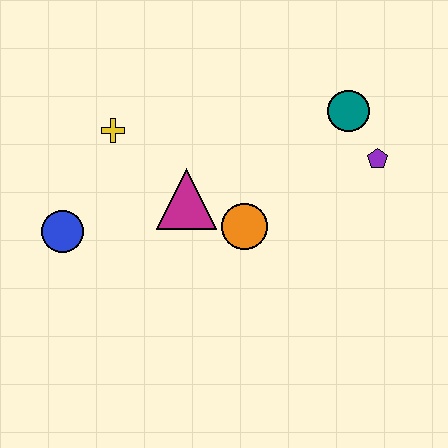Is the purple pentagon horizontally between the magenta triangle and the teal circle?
No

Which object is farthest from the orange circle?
The blue circle is farthest from the orange circle.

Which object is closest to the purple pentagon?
The teal circle is closest to the purple pentagon.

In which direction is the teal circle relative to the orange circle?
The teal circle is above the orange circle.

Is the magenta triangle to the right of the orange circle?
No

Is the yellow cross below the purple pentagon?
No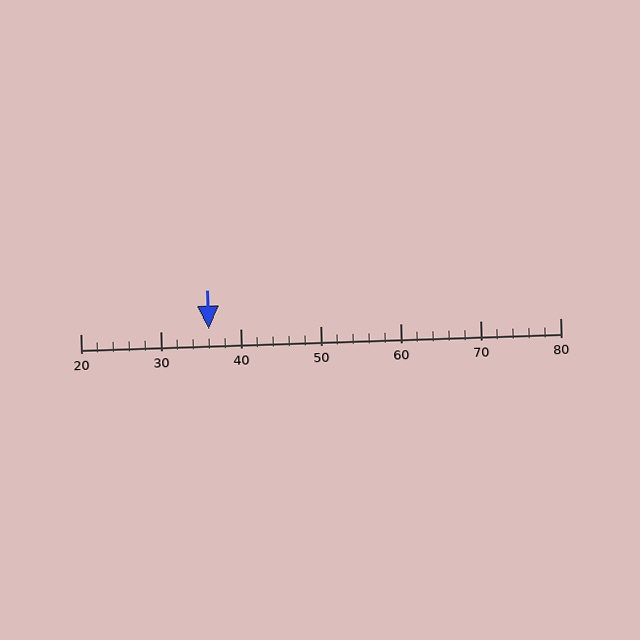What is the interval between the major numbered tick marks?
The major tick marks are spaced 10 units apart.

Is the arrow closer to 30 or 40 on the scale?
The arrow is closer to 40.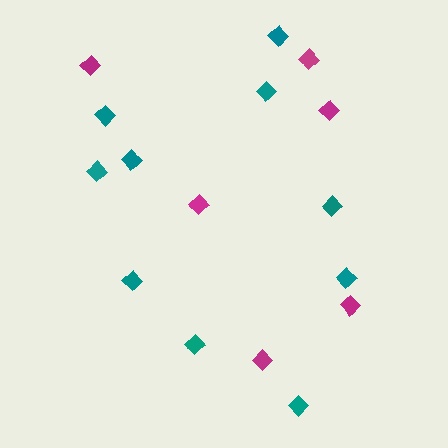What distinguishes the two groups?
There are 2 groups: one group of magenta diamonds (6) and one group of teal diamonds (10).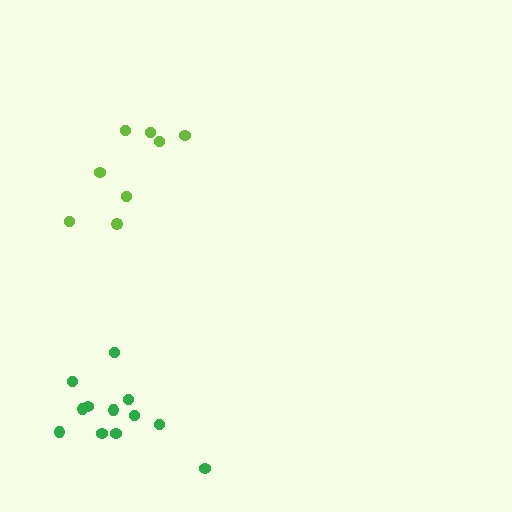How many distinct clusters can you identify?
There are 2 distinct clusters.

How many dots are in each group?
Group 1: 12 dots, Group 2: 8 dots (20 total).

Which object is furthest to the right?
The lime cluster is rightmost.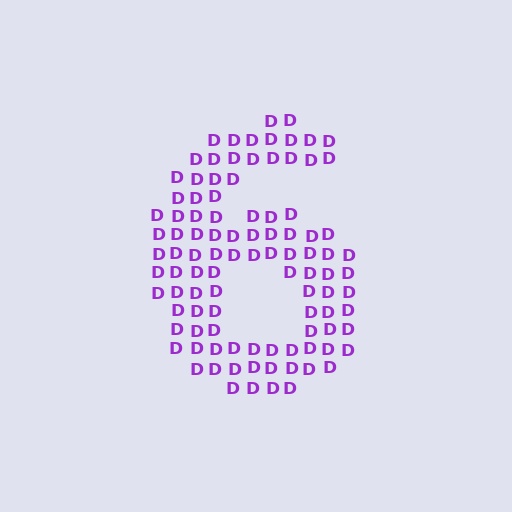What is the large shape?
The large shape is the digit 6.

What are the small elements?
The small elements are letter D's.